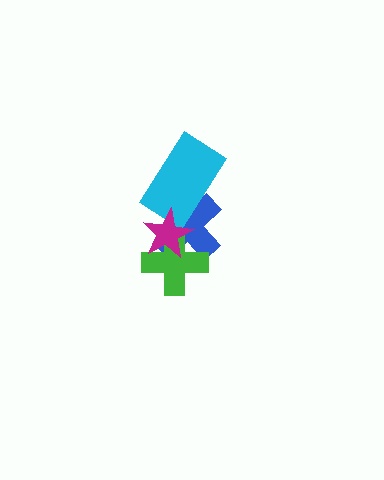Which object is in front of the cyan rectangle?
The magenta star is in front of the cyan rectangle.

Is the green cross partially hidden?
Yes, it is partially covered by another shape.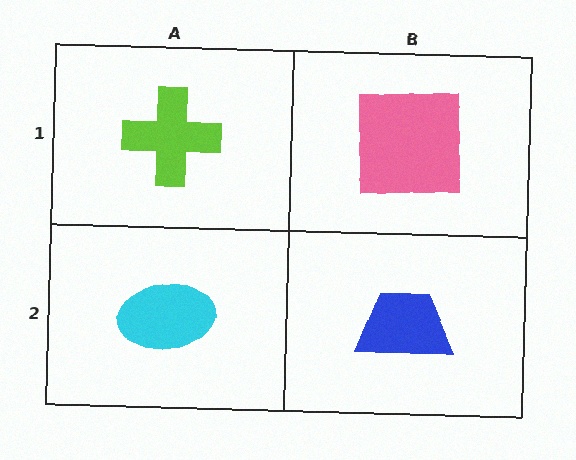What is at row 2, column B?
A blue trapezoid.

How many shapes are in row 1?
2 shapes.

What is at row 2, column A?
A cyan ellipse.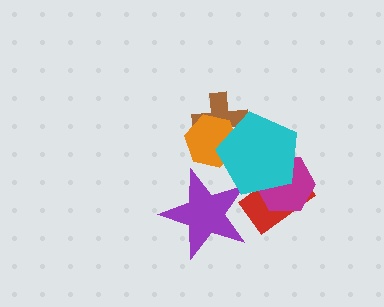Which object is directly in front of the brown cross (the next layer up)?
The orange hexagon is directly in front of the brown cross.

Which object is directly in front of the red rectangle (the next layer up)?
The magenta hexagon is directly in front of the red rectangle.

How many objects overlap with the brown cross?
2 objects overlap with the brown cross.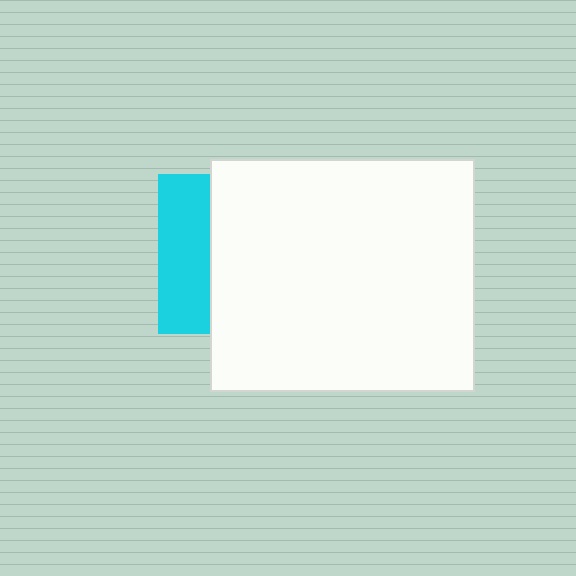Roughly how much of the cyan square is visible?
A small part of it is visible (roughly 32%).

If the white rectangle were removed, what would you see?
You would see the complete cyan square.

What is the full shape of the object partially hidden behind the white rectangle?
The partially hidden object is a cyan square.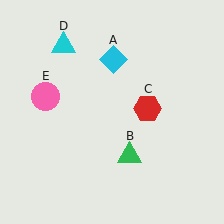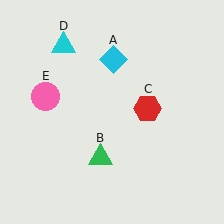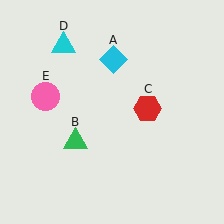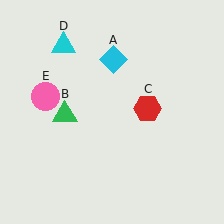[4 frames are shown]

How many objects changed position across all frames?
1 object changed position: green triangle (object B).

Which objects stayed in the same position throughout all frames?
Cyan diamond (object A) and red hexagon (object C) and cyan triangle (object D) and pink circle (object E) remained stationary.